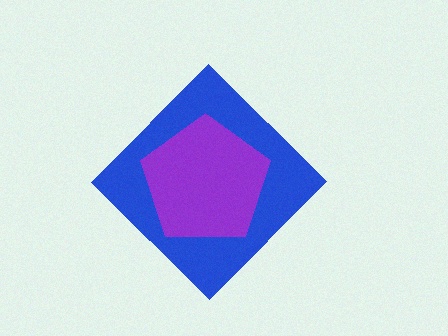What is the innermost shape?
The purple pentagon.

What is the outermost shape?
The blue diamond.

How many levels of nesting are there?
2.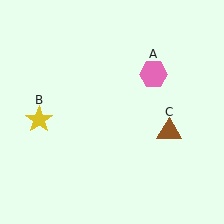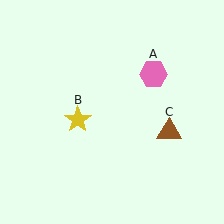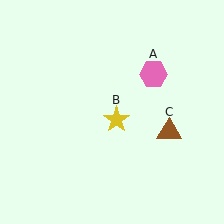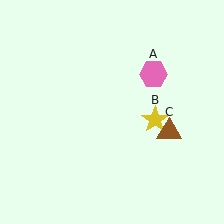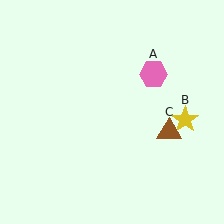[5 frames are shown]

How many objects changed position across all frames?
1 object changed position: yellow star (object B).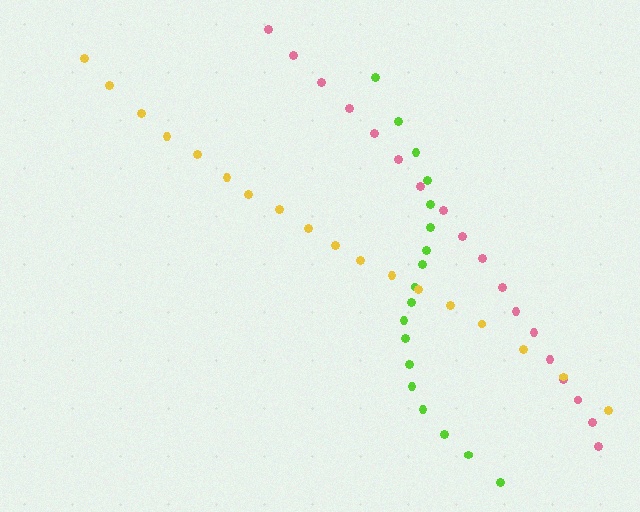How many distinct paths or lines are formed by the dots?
There are 3 distinct paths.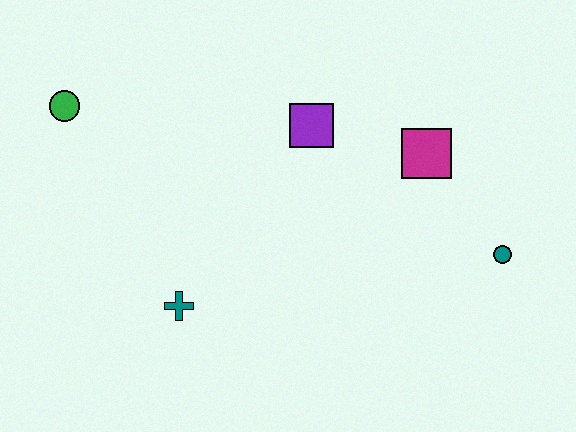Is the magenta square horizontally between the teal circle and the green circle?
Yes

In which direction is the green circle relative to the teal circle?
The green circle is to the left of the teal circle.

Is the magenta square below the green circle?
Yes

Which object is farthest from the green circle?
The teal circle is farthest from the green circle.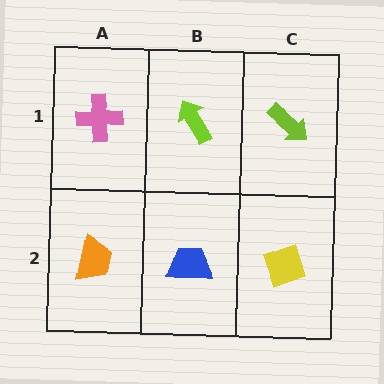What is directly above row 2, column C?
A lime arrow.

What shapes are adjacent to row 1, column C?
A yellow diamond (row 2, column C), a lime arrow (row 1, column B).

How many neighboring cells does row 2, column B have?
3.